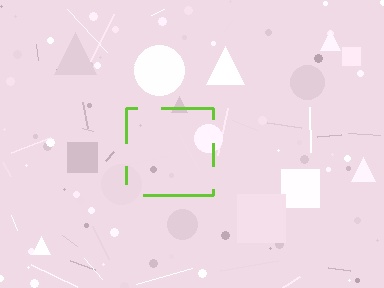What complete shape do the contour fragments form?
The contour fragments form a square.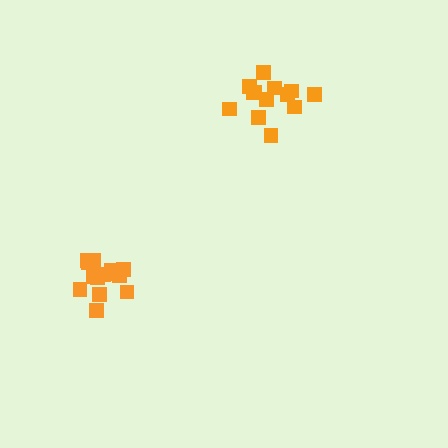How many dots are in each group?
Group 1: 14 dots, Group 2: 13 dots (27 total).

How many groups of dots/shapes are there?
There are 2 groups.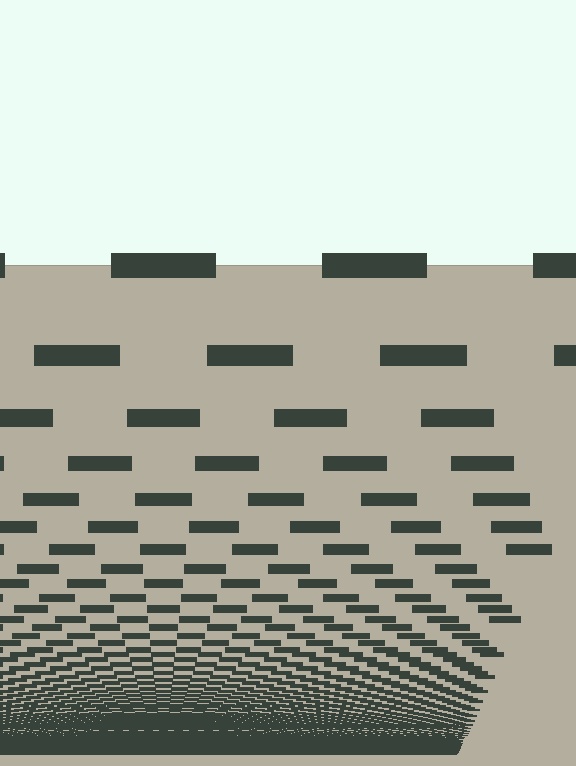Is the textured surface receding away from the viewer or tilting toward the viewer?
The surface appears to tilt toward the viewer. Texture elements get larger and sparser toward the top.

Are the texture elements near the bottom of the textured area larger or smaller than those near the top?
Smaller. The gradient is inverted — elements near the bottom are smaller and denser.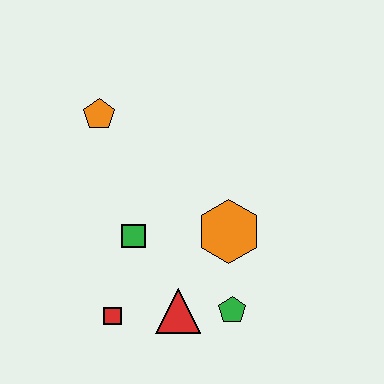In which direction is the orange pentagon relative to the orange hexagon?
The orange pentagon is to the left of the orange hexagon.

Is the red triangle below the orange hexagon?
Yes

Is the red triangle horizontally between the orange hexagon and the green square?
Yes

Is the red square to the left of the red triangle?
Yes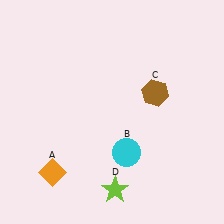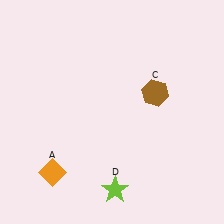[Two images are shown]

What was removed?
The cyan circle (B) was removed in Image 2.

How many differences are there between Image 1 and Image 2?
There is 1 difference between the two images.